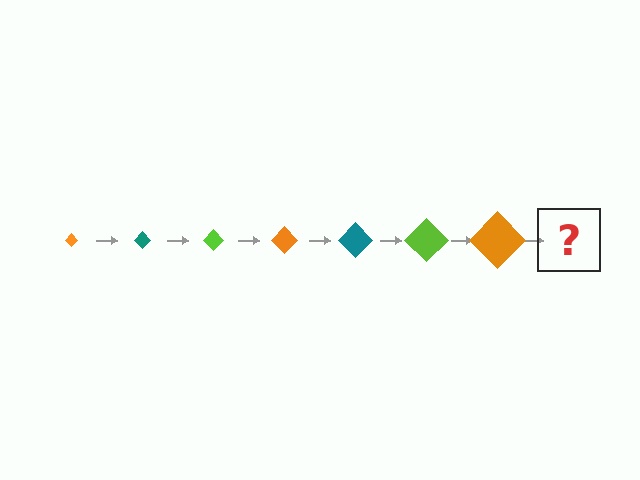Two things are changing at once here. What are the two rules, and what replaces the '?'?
The two rules are that the diamond grows larger each step and the color cycles through orange, teal, and lime. The '?' should be a teal diamond, larger than the previous one.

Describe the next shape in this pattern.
It should be a teal diamond, larger than the previous one.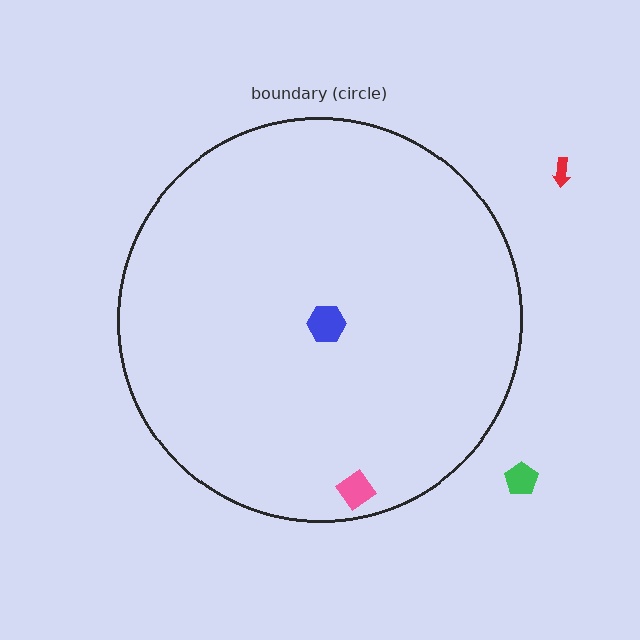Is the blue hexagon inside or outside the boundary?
Inside.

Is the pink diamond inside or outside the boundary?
Inside.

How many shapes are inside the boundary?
2 inside, 2 outside.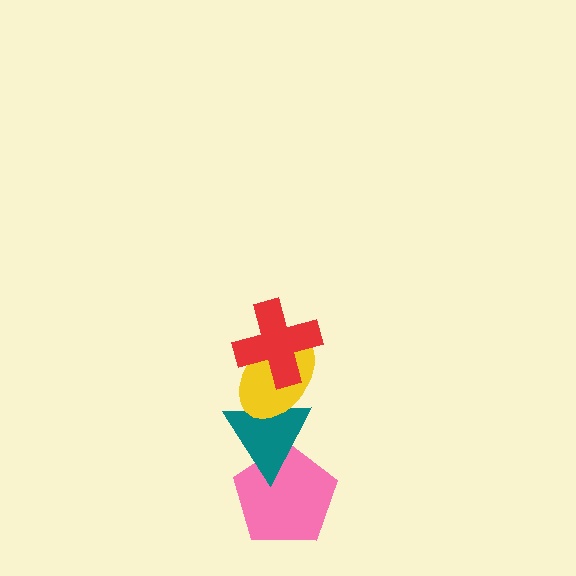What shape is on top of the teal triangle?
The yellow ellipse is on top of the teal triangle.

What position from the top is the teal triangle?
The teal triangle is 3rd from the top.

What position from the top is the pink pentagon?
The pink pentagon is 4th from the top.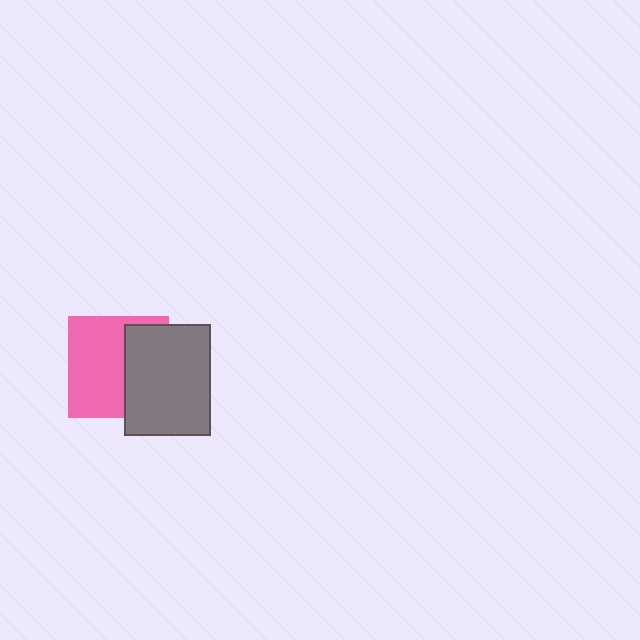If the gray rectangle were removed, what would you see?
You would see the complete pink square.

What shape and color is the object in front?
The object in front is a gray rectangle.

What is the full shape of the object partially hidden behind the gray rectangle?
The partially hidden object is a pink square.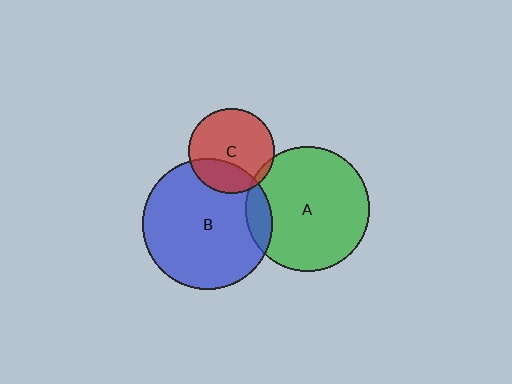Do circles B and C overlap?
Yes.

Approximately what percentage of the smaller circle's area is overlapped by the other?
Approximately 30%.